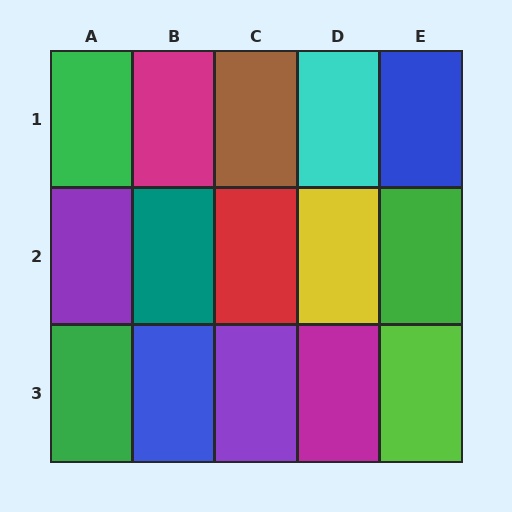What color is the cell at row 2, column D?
Yellow.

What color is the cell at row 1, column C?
Brown.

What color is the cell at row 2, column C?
Red.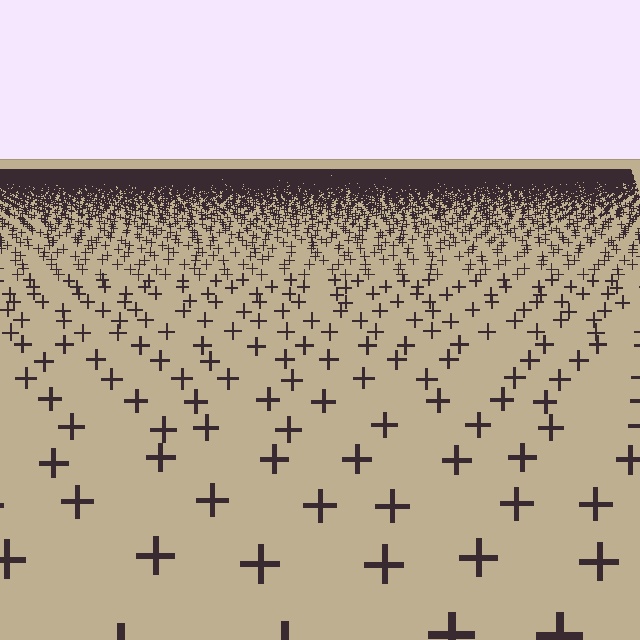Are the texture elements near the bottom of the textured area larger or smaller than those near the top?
Larger. Near the bottom, elements are closer to the viewer and appear at a bigger on-screen size.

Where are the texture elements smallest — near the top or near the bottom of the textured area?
Near the top.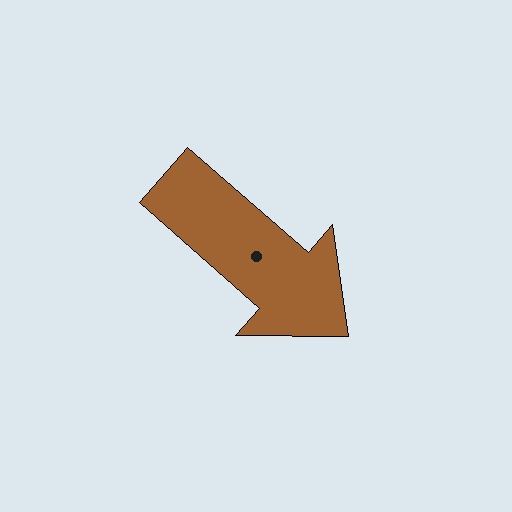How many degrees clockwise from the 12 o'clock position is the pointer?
Approximately 131 degrees.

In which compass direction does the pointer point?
Southeast.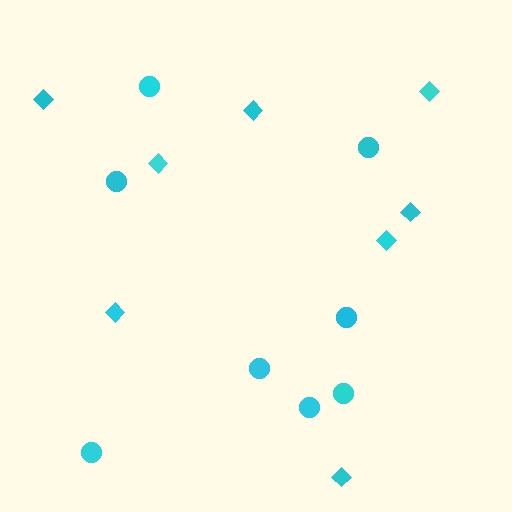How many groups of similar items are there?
There are 2 groups: one group of circles (8) and one group of diamonds (8).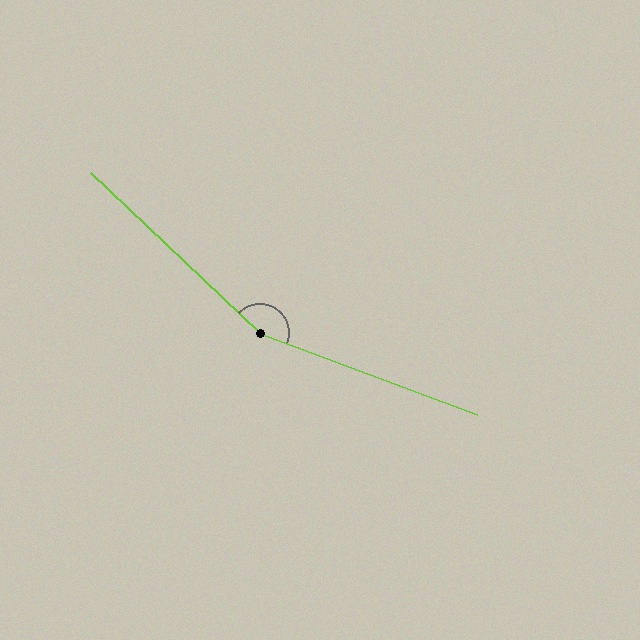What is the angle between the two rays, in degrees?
Approximately 157 degrees.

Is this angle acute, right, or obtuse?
It is obtuse.